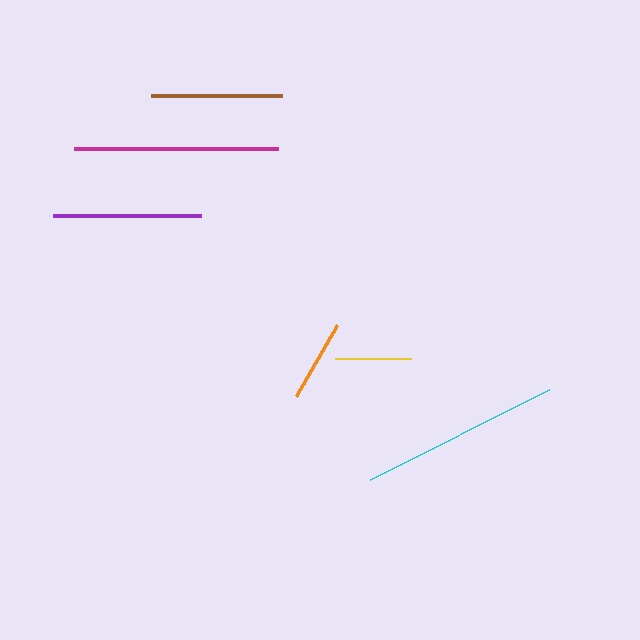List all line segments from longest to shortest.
From longest to shortest: magenta, cyan, purple, brown, orange, yellow.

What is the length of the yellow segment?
The yellow segment is approximately 77 pixels long.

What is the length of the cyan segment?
The cyan segment is approximately 200 pixels long.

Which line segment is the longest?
The magenta line is the longest at approximately 204 pixels.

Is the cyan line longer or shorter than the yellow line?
The cyan line is longer than the yellow line.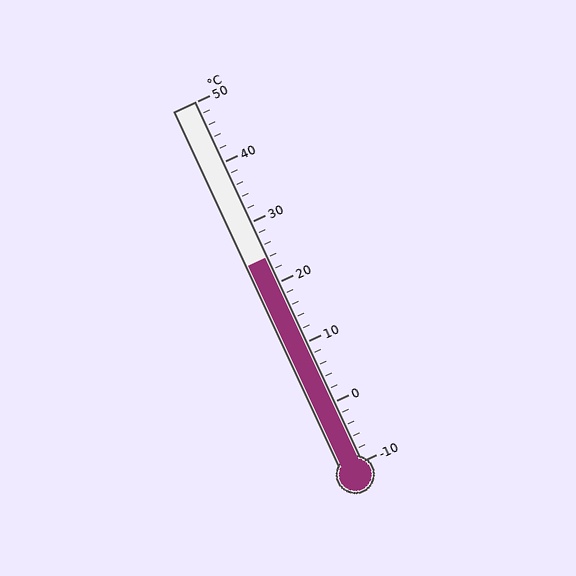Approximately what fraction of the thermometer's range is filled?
The thermometer is filled to approximately 55% of its range.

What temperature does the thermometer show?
The thermometer shows approximately 24°C.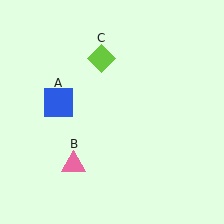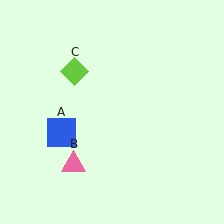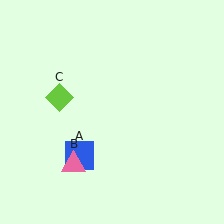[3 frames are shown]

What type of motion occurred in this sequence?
The blue square (object A), lime diamond (object C) rotated counterclockwise around the center of the scene.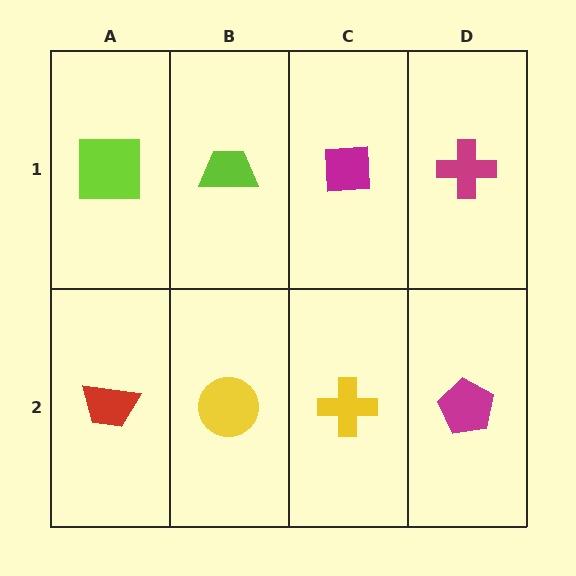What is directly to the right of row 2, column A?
A yellow circle.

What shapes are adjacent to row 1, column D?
A magenta pentagon (row 2, column D), a magenta square (row 1, column C).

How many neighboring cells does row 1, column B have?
3.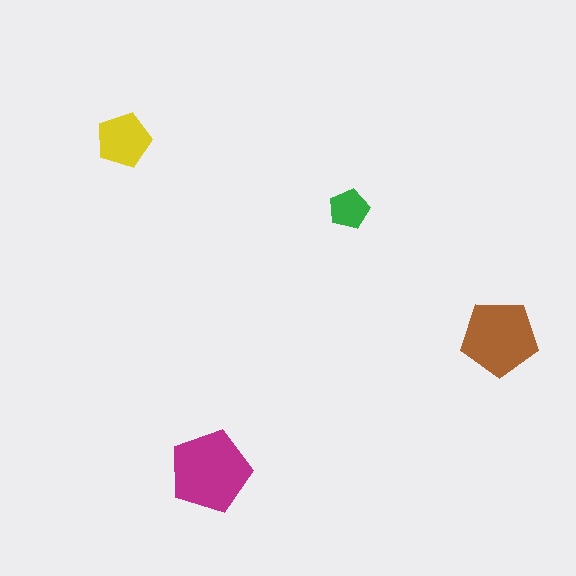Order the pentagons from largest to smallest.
the magenta one, the brown one, the yellow one, the green one.